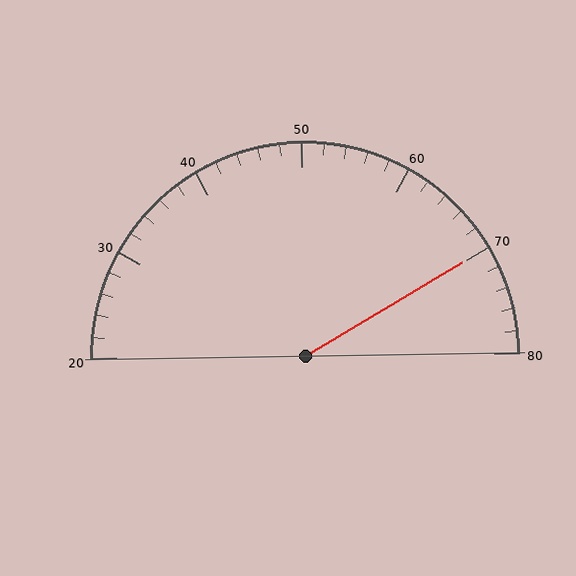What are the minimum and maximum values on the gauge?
The gauge ranges from 20 to 80.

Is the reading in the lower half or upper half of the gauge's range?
The reading is in the upper half of the range (20 to 80).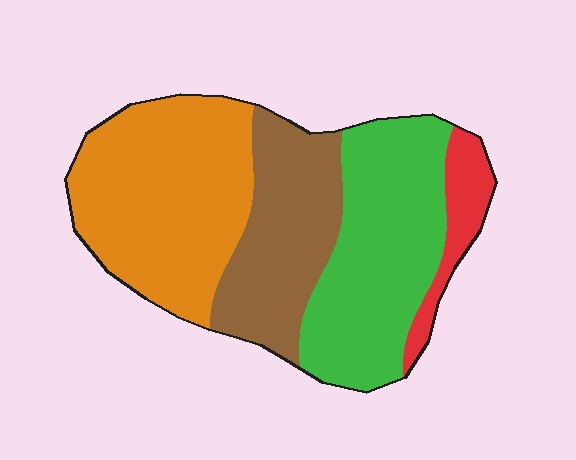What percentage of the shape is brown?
Brown takes up about one quarter (1/4) of the shape.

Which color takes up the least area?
Red, at roughly 10%.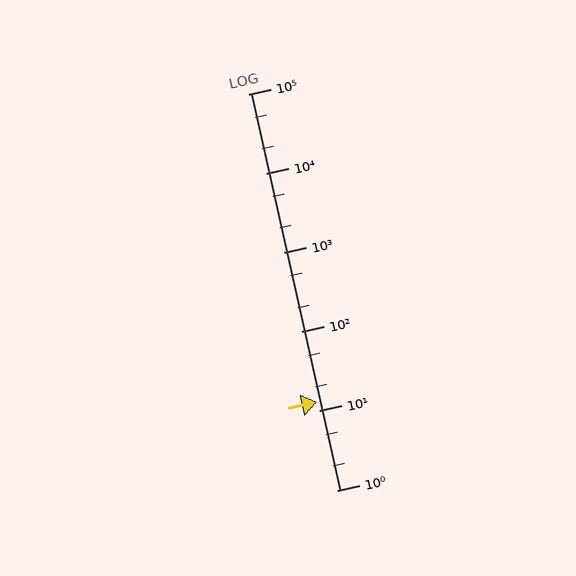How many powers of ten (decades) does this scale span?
The scale spans 5 decades, from 1 to 100000.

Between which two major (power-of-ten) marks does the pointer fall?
The pointer is between 10 and 100.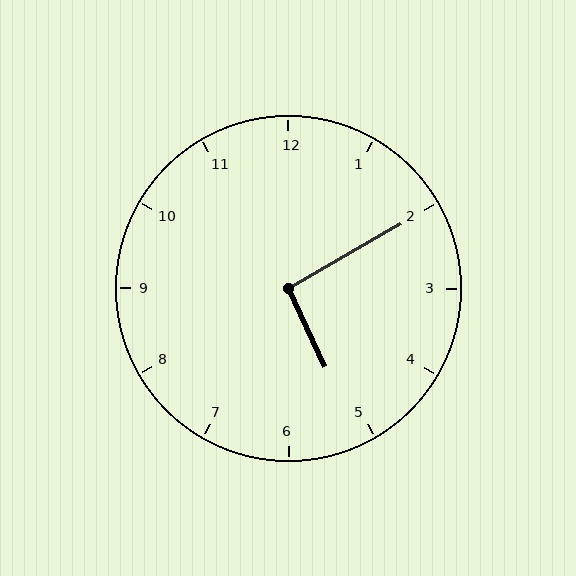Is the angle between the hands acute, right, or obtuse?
It is right.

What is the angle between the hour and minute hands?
Approximately 95 degrees.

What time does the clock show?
5:10.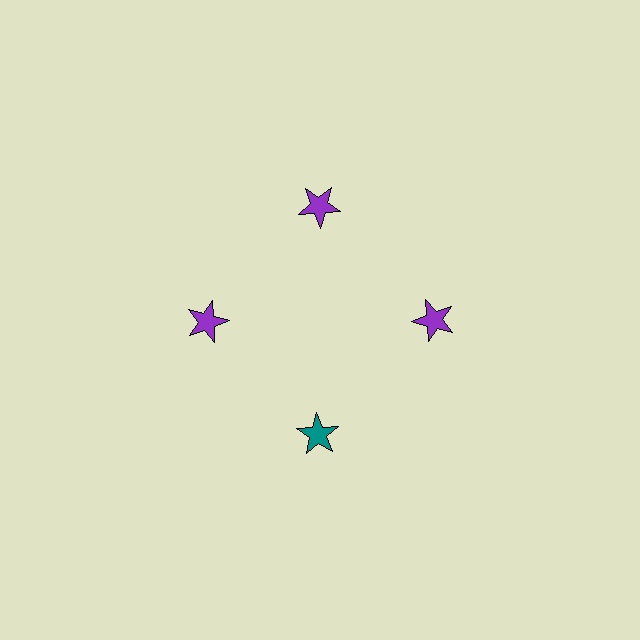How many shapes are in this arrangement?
There are 4 shapes arranged in a ring pattern.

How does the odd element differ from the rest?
It has a different color: teal instead of purple.